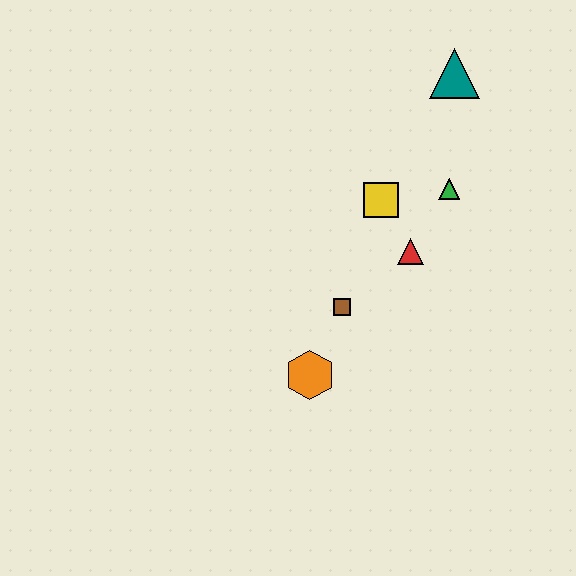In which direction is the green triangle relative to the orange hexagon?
The green triangle is above the orange hexagon.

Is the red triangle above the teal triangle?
No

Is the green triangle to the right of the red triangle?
Yes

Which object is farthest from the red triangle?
The teal triangle is farthest from the red triangle.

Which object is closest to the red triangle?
The yellow square is closest to the red triangle.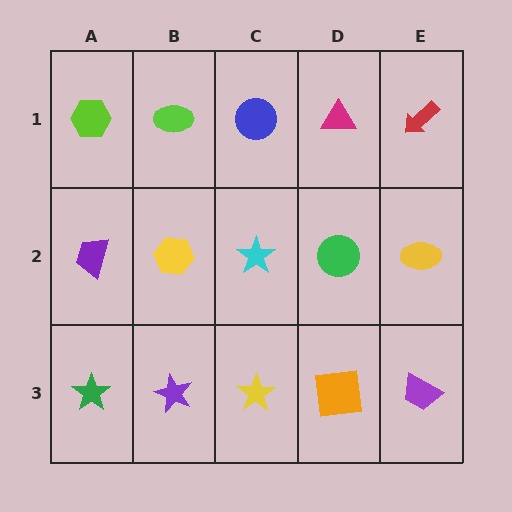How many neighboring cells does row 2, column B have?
4.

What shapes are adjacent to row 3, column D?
A green circle (row 2, column D), a yellow star (row 3, column C), a purple trapezoid (row 3, column E).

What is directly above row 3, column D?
A green circle.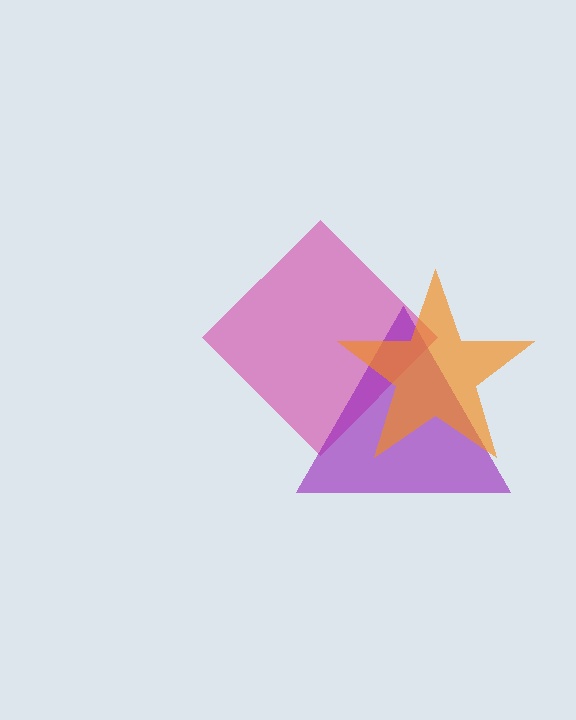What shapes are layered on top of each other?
The layered shapes are: a magenta diamond, a purple triangle, an orange star.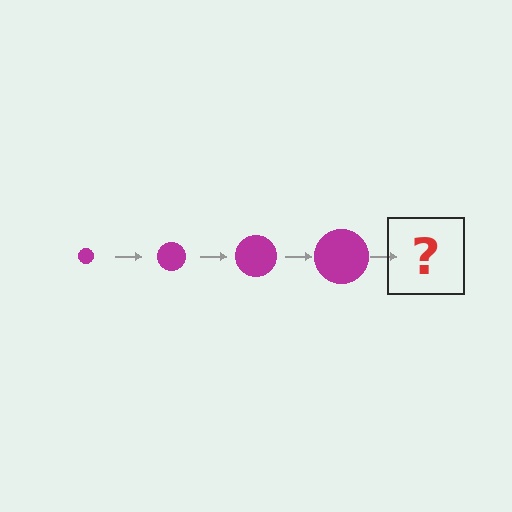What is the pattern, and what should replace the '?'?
The pattern is that the circle gets progressively larger each step. The '?' should be a magenta circle, larger than the previous one.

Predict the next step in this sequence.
The next step is a magenta circle, larger than the previous one.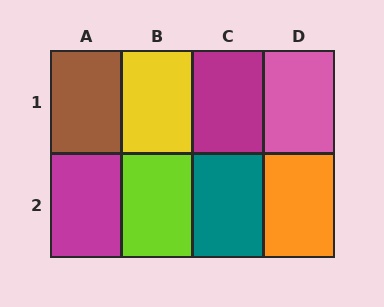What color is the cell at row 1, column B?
Yellow.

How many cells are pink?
1 cell is pink.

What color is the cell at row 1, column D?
Pink.